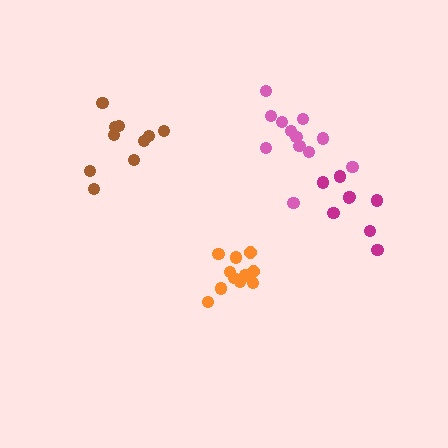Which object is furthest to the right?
The magenta cluster is rightmost.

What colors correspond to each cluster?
The clusters are colored: brown, pink, orange, magenta.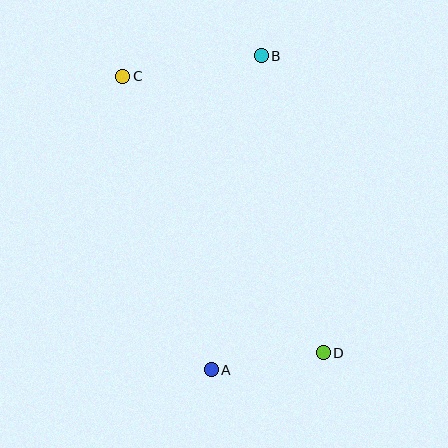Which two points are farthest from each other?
Points C and D are farthest from each other.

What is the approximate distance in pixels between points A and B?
The distance between A and B is approximately 318 pixels.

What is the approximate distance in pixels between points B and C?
The distance between B and C is approximately 140 pixels.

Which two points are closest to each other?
Points A and D are closest to each other.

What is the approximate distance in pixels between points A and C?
The distance between A and C is approximately 306 pixels.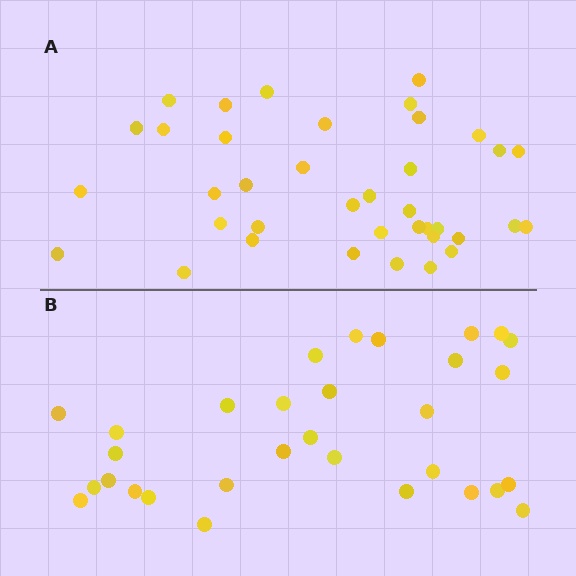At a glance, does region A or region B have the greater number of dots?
Region A (the top region) has more dots.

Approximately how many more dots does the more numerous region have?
Region A has roughly 8 or so more dots than region B.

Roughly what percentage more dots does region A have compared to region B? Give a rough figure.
About 25% more.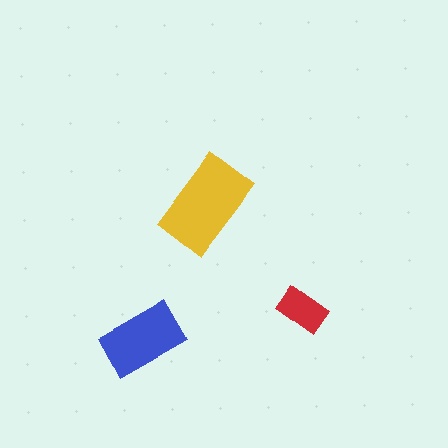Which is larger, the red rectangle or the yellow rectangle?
The yellow one.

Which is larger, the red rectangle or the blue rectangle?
The blue one.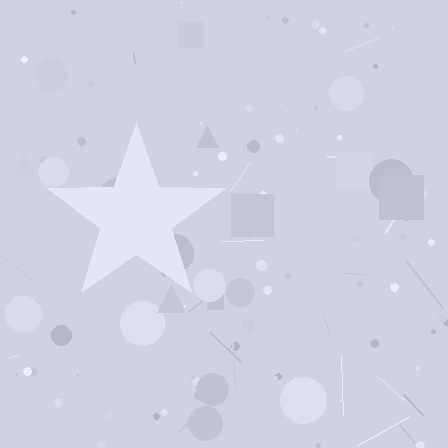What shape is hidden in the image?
A star is hidden in the image.